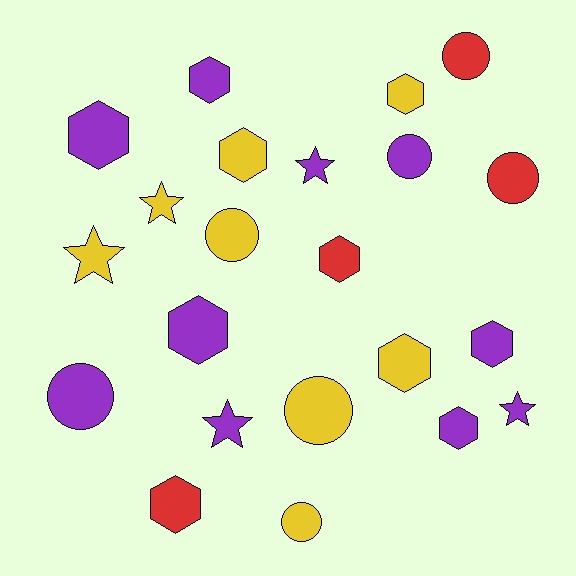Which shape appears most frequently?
Hexagon, with 10 objects.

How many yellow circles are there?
There are 3 yellow circles.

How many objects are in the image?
There are 22 objects.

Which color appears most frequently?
Purple, with 10 objects.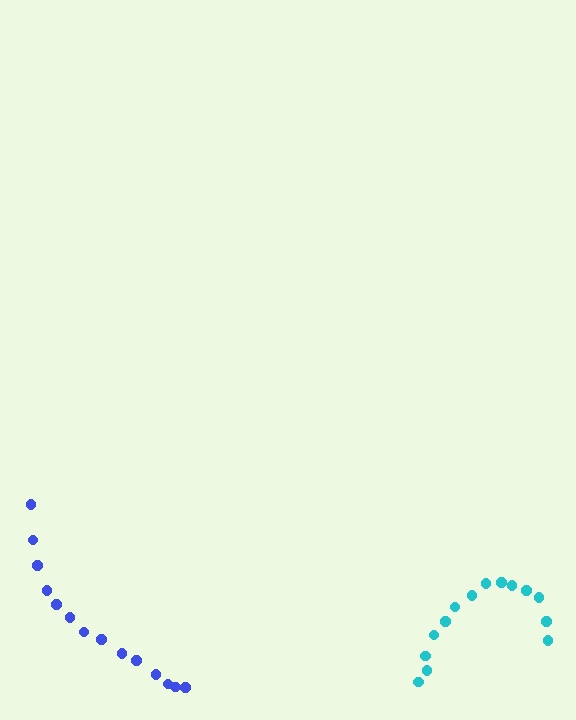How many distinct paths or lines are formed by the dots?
There are 2 distinct paths.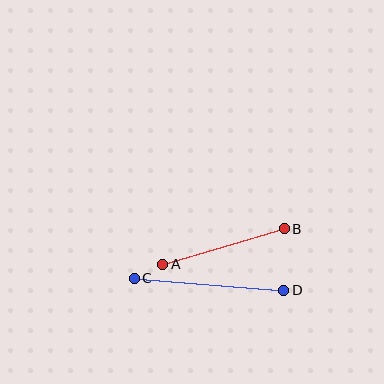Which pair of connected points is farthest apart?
Points C and D are farthest apart.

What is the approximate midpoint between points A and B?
The midpoint is at approximately (223, 246) pixels.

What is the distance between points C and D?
The distance is approximately 150 pixels.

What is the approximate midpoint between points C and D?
The midpoint is at approximately (209, 284) pixels.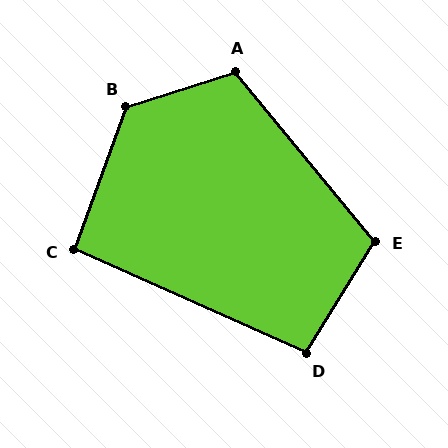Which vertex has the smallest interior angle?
C, at approximately 94 degrees.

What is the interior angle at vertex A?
Approximately 112 degrees (obtuse).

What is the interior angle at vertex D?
Approximately 98 degrees (obtuse).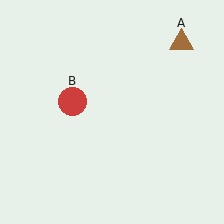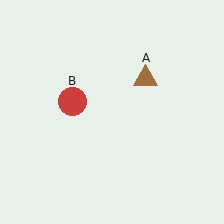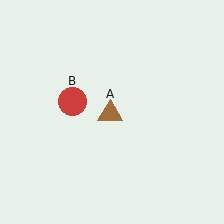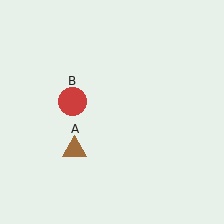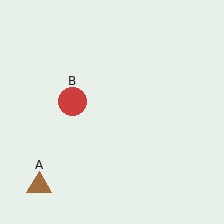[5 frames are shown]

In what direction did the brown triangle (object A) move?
The brown triangle (object A) moved down and to the left.